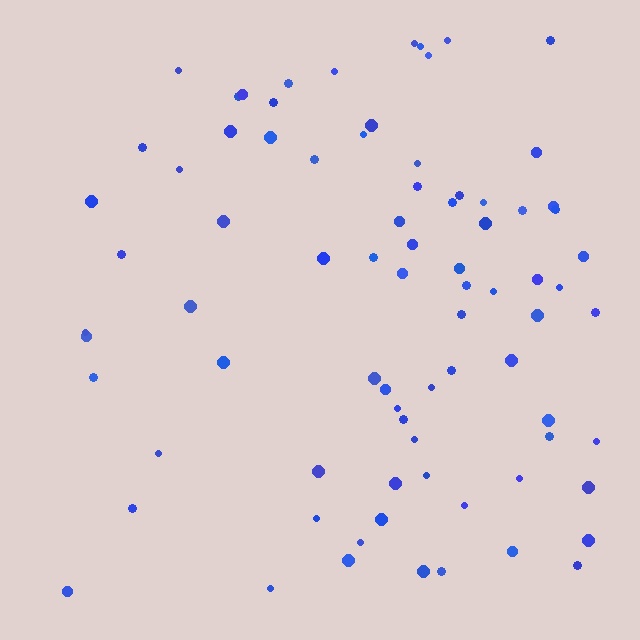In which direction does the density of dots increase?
From left to right, with the right side densest.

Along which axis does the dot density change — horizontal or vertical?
Horizontal.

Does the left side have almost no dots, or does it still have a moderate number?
Still a moderate number, just noticeably fewer than the right.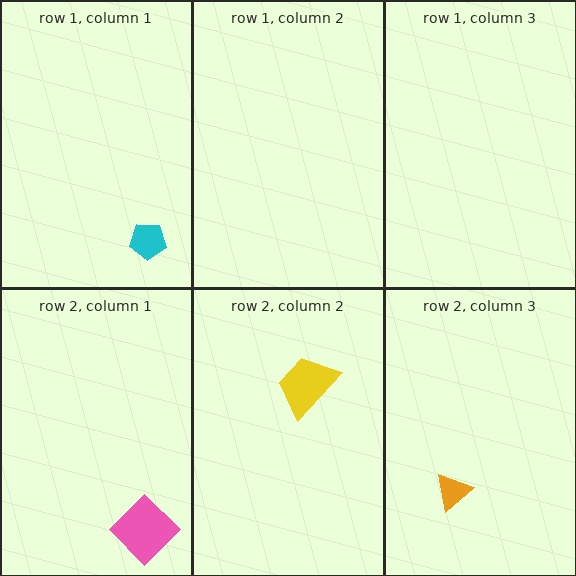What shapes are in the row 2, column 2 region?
The yellow trapezoid.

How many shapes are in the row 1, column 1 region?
1.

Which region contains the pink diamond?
The row 2, column 1 region.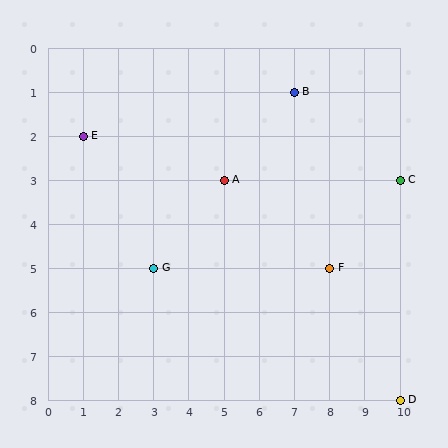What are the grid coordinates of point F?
Point F is at grid coordinates (8, 5).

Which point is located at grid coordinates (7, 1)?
Point B is at (7, 1).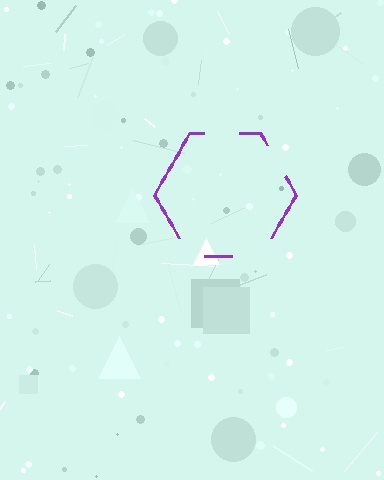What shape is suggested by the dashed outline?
The dashed outline suggests a hexagon.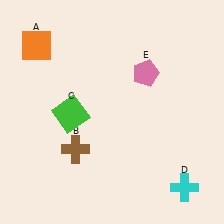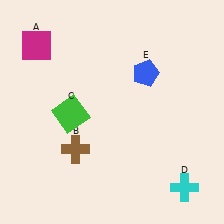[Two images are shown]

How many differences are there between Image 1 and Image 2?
There are 2 differences between the two images.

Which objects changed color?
A changed from orange to magenta. E changed from pink to blue.